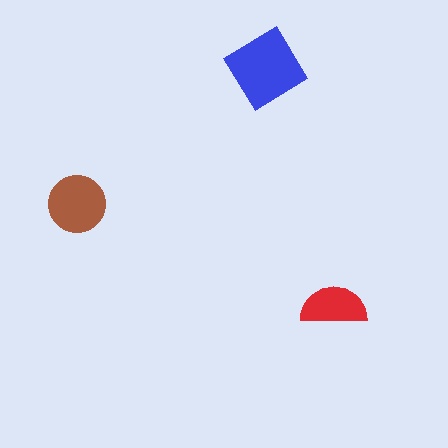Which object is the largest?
The blue diamond.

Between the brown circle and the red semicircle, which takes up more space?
The brown circle.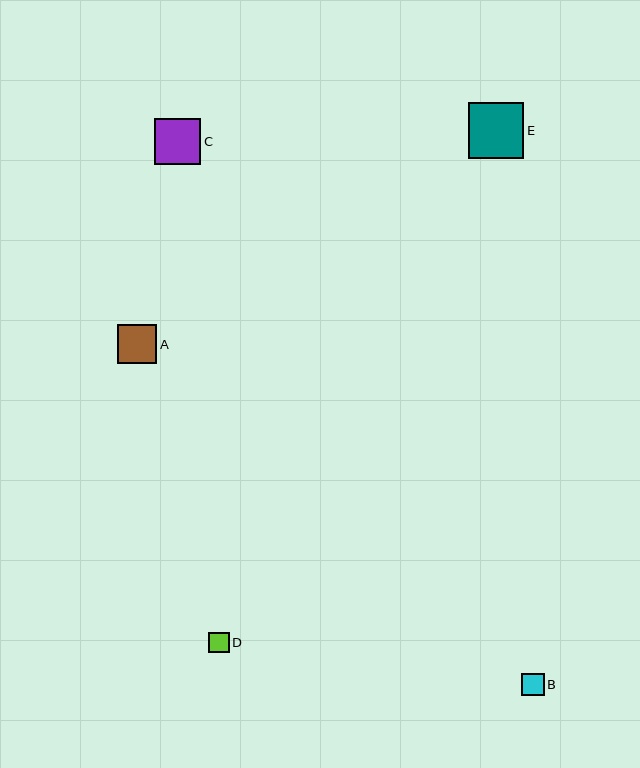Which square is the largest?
Square E is the largest with a size of approximately 56 pixels.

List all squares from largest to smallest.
From largest to smallest: E, C, A, B, D.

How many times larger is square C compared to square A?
Square C is approximately 1.2 times the size of square A.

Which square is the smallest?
Square D is the smallest with a size of approximately 21 pixels.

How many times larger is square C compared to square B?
Square C is approximately 2.0 times the size of square B.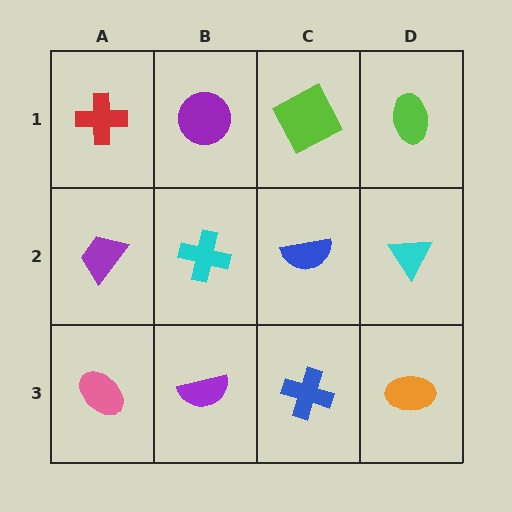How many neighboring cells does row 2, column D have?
3.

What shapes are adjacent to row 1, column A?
A purple trapezoid (row 2, column A), a purple circle (row 1, column B).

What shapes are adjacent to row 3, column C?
A blue semicircle (row 2, column C), a purple semicircle (row 3, column B), an orange ellipse (row 3, column D).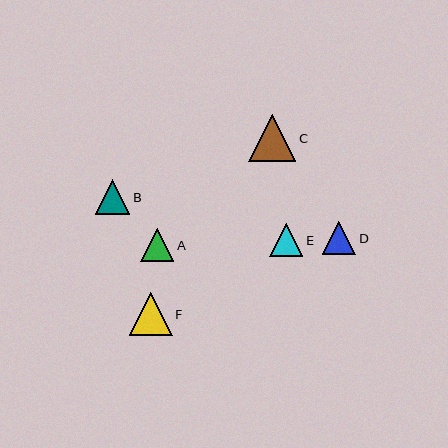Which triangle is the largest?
Triangle C is the largest with a size of approximately 47 pixels.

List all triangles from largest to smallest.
From largest to smallest: C, F, B, D, E, A.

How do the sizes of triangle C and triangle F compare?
Triangle C and triangle F are approximately the same size.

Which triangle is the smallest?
Triangle A is the smallest with a size of approximately 33 pixels.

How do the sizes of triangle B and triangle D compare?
Triangle B and triangle D are approximately the same size.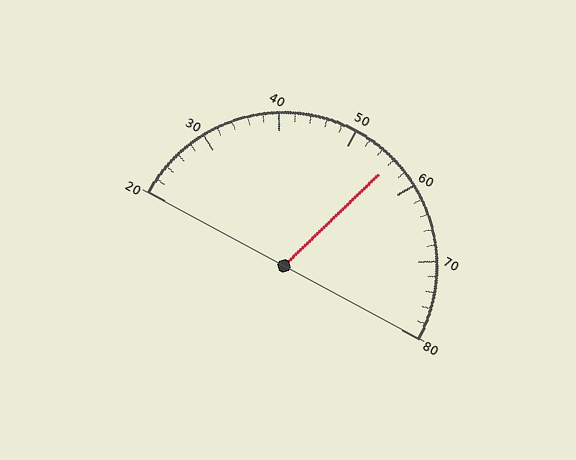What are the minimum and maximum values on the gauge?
The gauge ranges from 20 to 80.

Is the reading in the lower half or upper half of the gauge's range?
The reading is in the upper half of the range (20 to 80).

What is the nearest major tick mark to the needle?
The nearest major tick mark is 60.